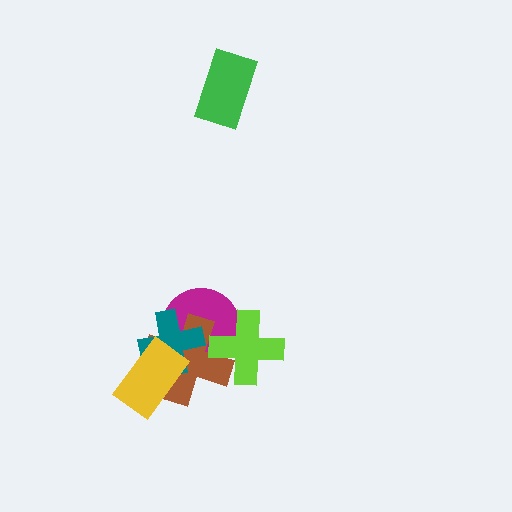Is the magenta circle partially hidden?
Yes, it is partially covered by another shape.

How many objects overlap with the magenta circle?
3 objects overlap with the magenta circle.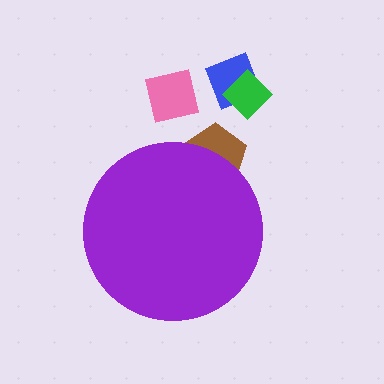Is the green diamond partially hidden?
No, the green diamond is fully visible.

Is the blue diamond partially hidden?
No, the blue diamond is fully visible.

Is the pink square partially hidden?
No, the pink square is fully visible.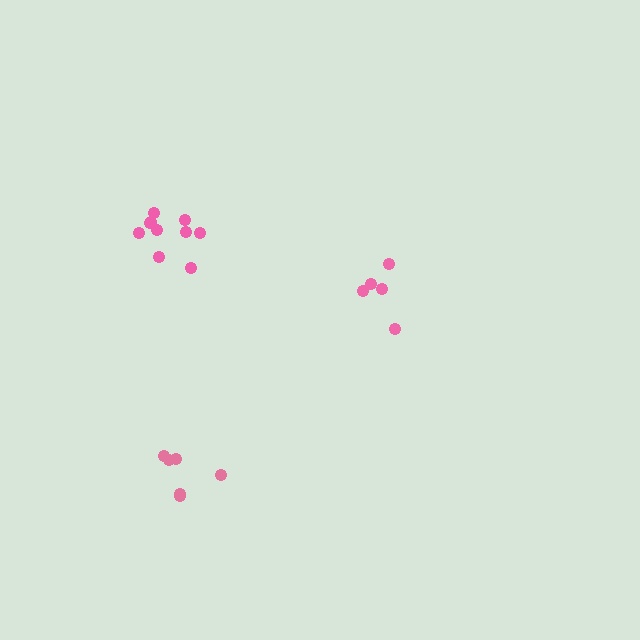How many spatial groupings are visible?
There are 3 spatial groupings.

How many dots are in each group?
Group 1: 5 dots, Group 2: 6 dots, Group 3: 10 dots (21 total).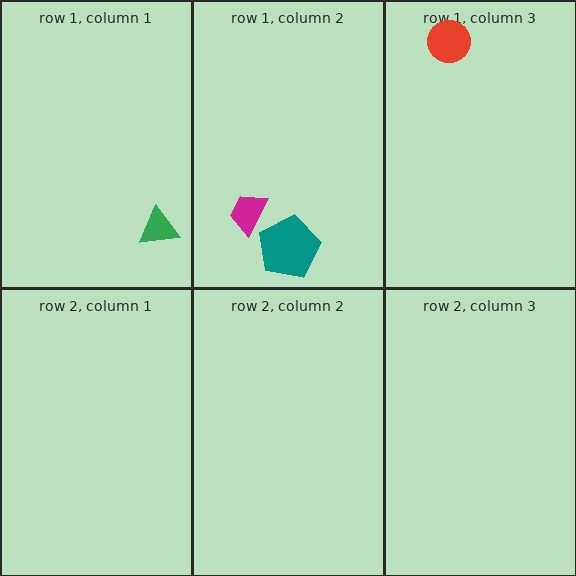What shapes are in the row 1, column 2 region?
The magenta trapezoid, the teal pentagon.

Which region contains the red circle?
The row 1, column 3 region.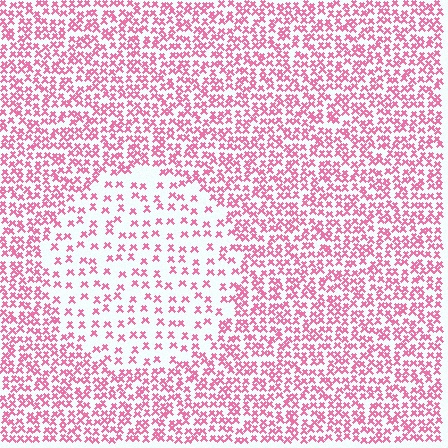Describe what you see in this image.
The image contains small pink elements arranged at two different densities. A circle-shaped region is visible where the elements are less densely packed than the surrounding area.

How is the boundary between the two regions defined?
The boundary is defined by a change in element density (approximately 2.3x ratio). All elements are the same color, size, and shape.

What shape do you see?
I see a circle.